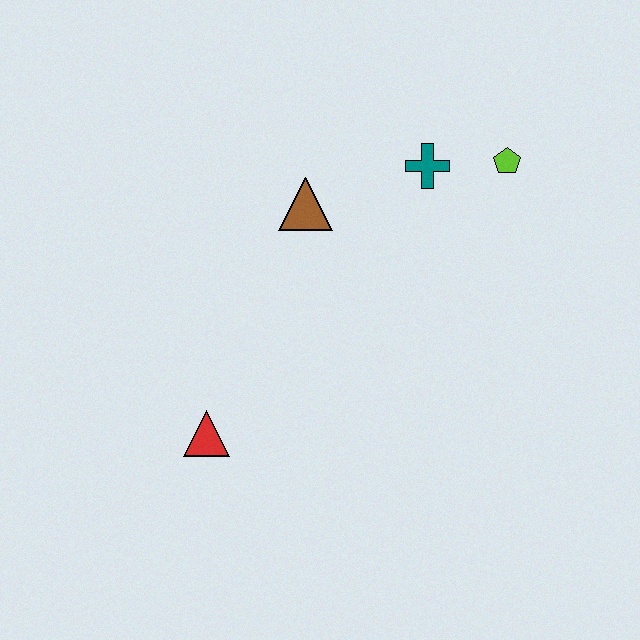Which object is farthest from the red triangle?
The lime pentagon is farthest from the red triangle.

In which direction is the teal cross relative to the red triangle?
The teal cross is above the red triangle.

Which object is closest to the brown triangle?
The teal cross is closest to the brown triangle.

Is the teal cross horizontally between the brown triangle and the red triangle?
No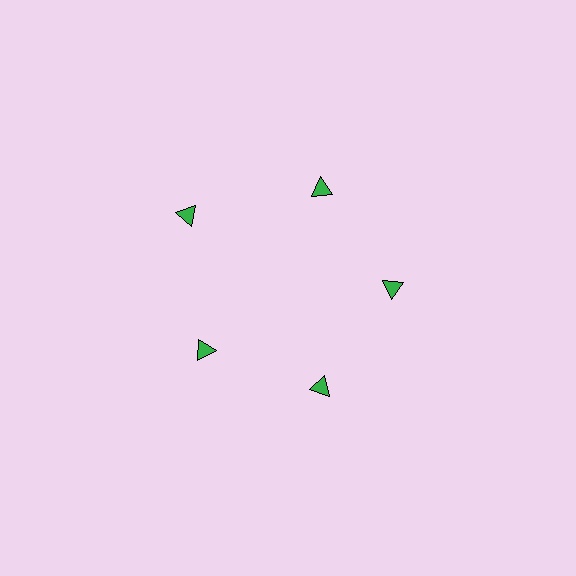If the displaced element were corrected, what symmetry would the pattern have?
It would have 5-fold rotational symmetry — the pattern would map onto itself every 72 degrees.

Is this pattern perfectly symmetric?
No. The 5 green triangles are arranged in a ring, but one element near the 10 o'clock position is pushed outward from the center, breaking the 5-fold rotational symmetry.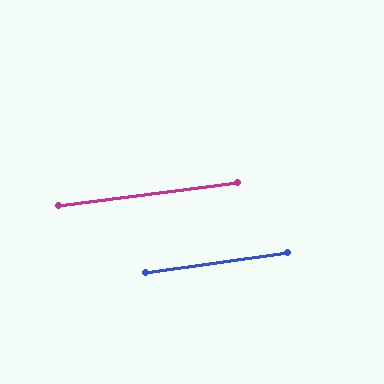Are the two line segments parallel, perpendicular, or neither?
Parallel — their directions differ by only 0.8°.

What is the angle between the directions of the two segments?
Approximately 1 degree.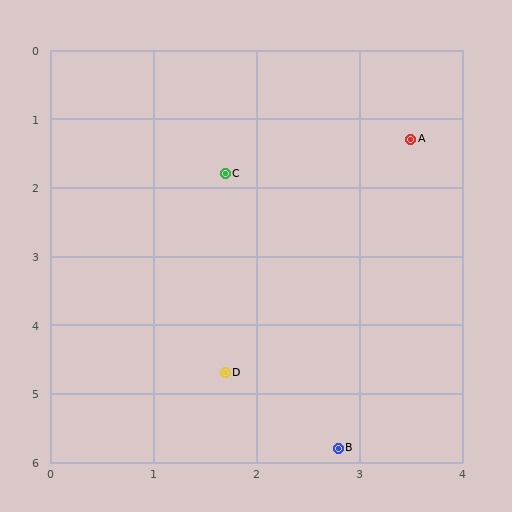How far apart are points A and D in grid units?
Points A and D are about 3.8 grid units apart.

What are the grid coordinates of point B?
Point B is at approximately (2.8, 5.8).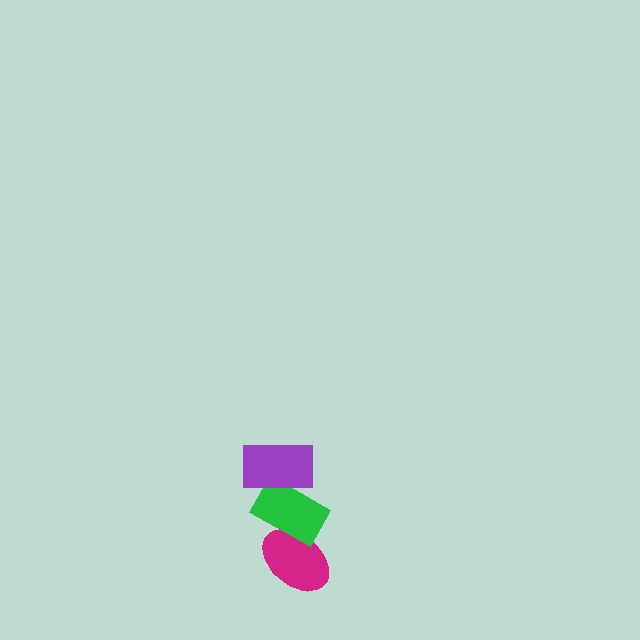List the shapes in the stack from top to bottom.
From top to bottom: the purple rectangle, the green rectangle, the magenta ellipse.